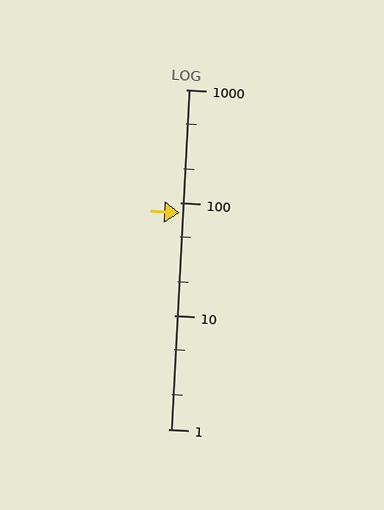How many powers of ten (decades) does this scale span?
The scale spans 3 decades, from 1 to 1000.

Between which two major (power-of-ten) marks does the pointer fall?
The pointer is between 10 and 100.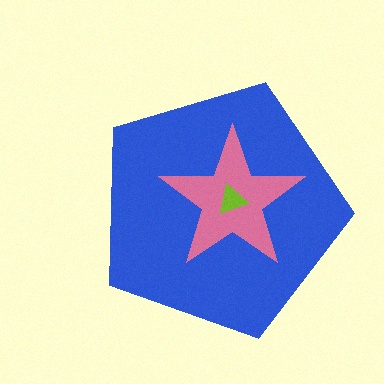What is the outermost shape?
The blue pentagon.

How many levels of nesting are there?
3.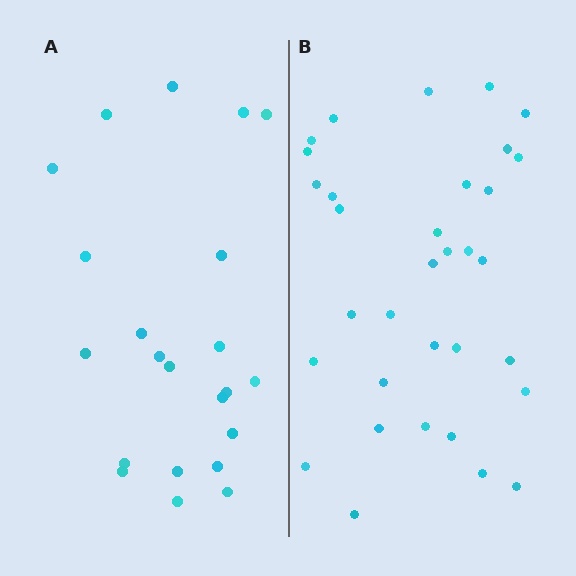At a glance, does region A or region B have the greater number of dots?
Region B (the right region) has more dots.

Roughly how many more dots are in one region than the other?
Region B has roughly 12 or so more dots than region A.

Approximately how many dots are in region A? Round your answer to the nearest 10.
About 20 dots. (The exact count is 22, which rounds to 20.)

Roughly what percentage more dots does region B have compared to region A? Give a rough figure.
About 50% more.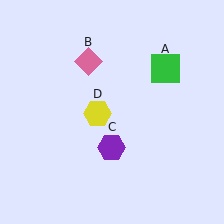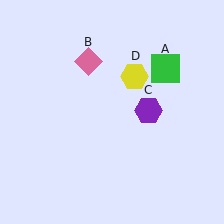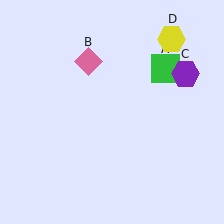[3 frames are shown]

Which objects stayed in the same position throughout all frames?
Green square (object A) and pink diamond (object B) remained stationary.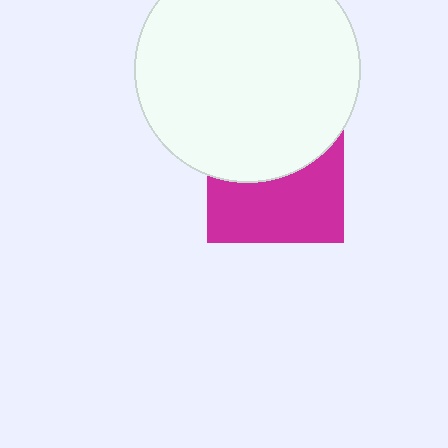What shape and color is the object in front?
The object in front is a white circle.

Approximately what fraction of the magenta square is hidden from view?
Roughly 48% of the magenta square is hidden behind the white circle.